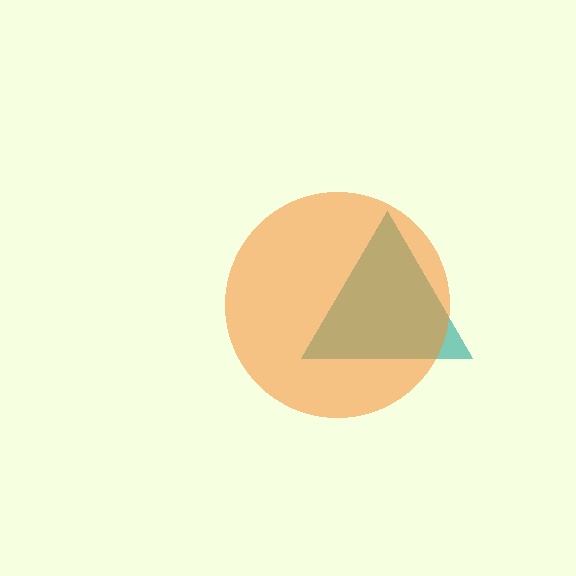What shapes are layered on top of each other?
The layered shapes are: a teal triangle, an orange circle.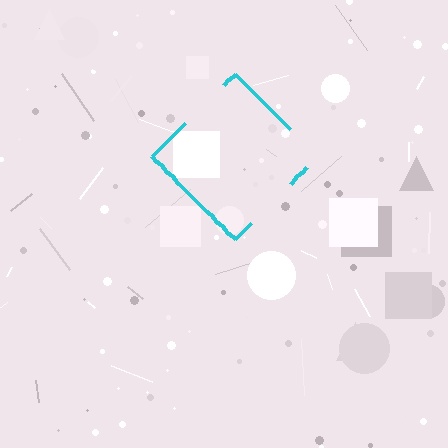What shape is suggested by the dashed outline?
The dashed outline suggests a diamond.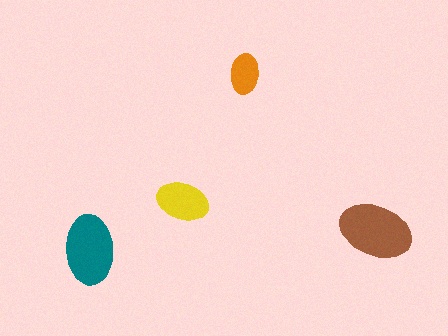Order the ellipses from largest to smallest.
the brown one, the teal one, the yellow one, the orange one.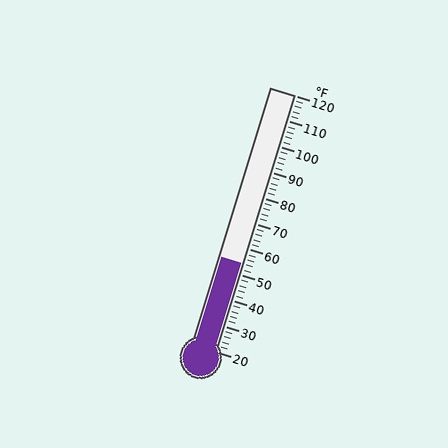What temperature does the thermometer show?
The thermometer shows approximately 54°F.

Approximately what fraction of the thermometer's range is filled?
The thermometer is filled to approximately 35% of its range.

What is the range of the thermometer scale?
The thermometer scale ranges from 20°F to 120°F.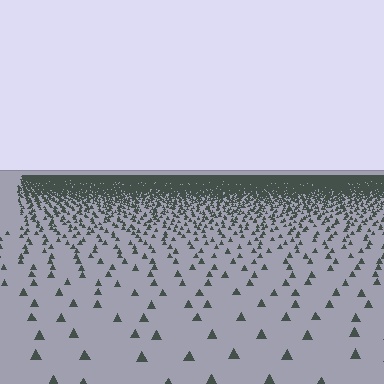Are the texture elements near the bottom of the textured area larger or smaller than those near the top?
Larger. Near the bottom, elements are closer to the viewer and appear at a bigger on-screen size.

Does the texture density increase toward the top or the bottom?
Density increases toward the top.